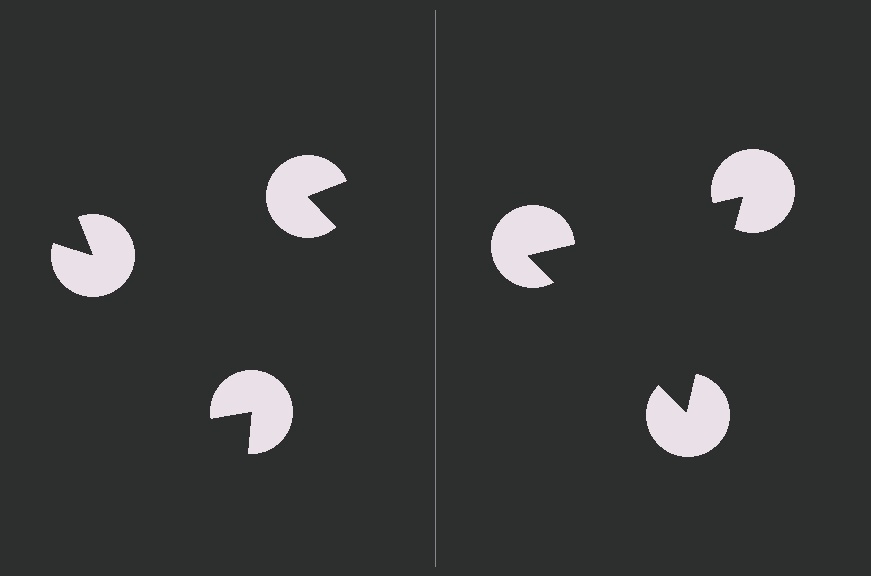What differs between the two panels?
The pac-man discs are positioned identically on both sides; only the wedge orientations differ. On the right they align to a triangle; on the left they are misaligned.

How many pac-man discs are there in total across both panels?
6 — 3 on each side.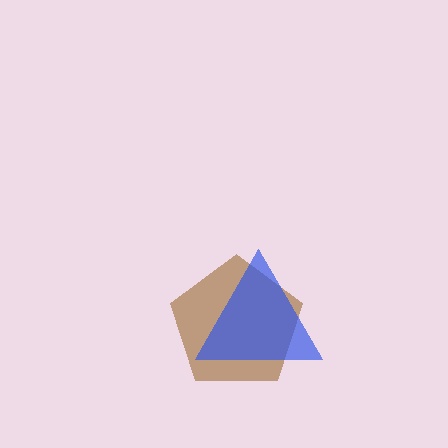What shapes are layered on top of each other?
The layered shapes are: a brown pentagon, a blue triangle.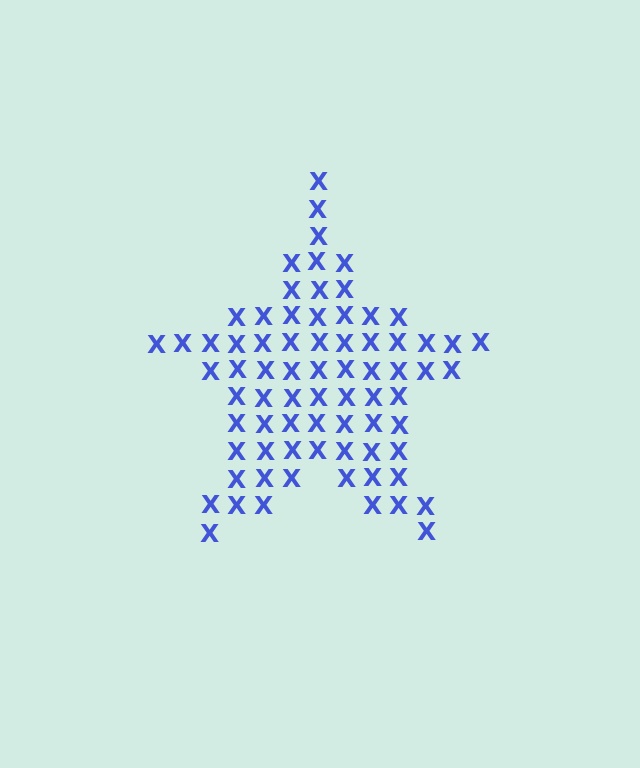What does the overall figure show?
The overall figure shows a star.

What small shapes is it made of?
It is made of small letter X's.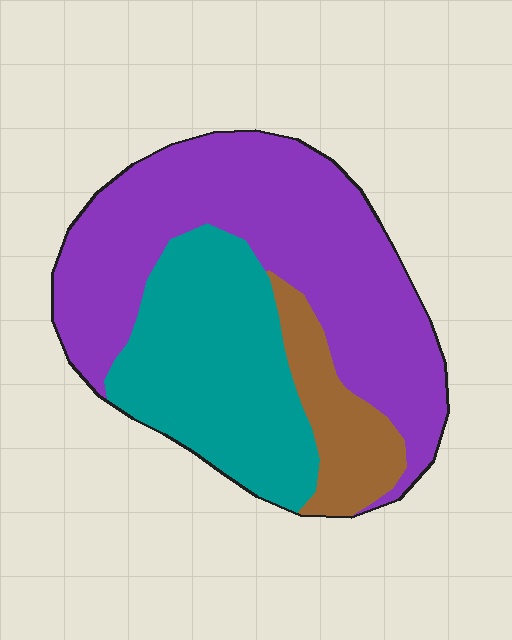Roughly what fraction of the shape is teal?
Teal takes up about one third (1/3) of the shape.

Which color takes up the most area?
Purple, at roughly 55%.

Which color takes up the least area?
Brown, at roughly 15%.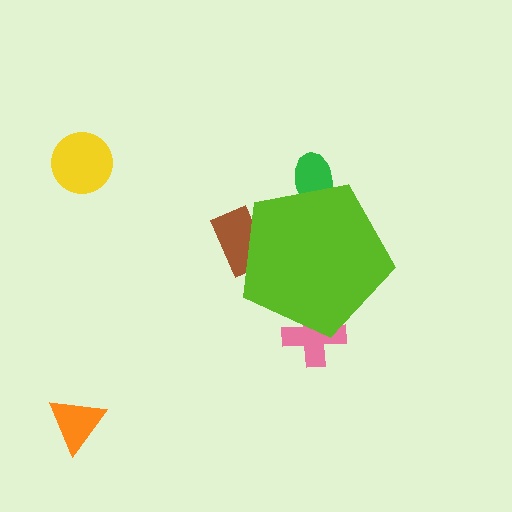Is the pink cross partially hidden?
Yes, the pink cross is partially hidden behind the lime pentagon.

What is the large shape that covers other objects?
A lime pentagon.